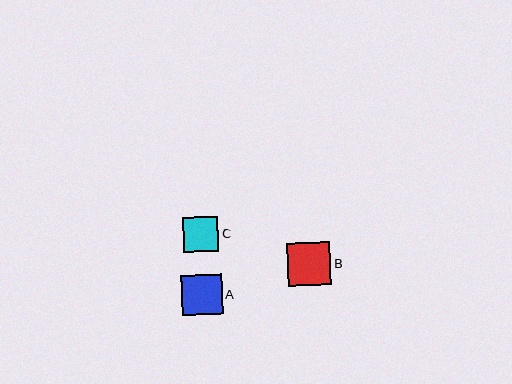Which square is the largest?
Square B is the largest with a size of approximately 44 pixels.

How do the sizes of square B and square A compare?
Square B and square A are approximately the same size.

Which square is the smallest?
Square C is the smallest with a size of approximately 36 pixels.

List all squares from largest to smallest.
From largest to smallest: B, A, C.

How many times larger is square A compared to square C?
Square A is approximately 1.1 times the size of square C.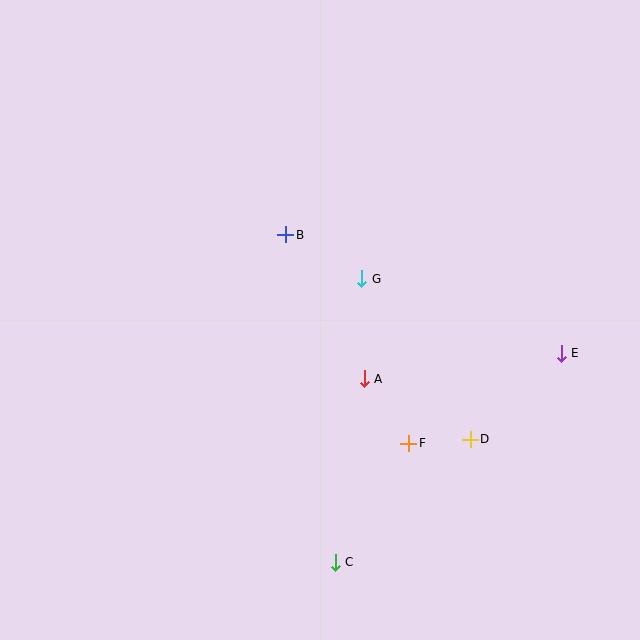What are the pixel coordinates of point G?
Point G is at (362, 279).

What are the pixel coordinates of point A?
Point A is at (364, 379).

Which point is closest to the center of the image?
Point G at (362, 279) is closest to the center.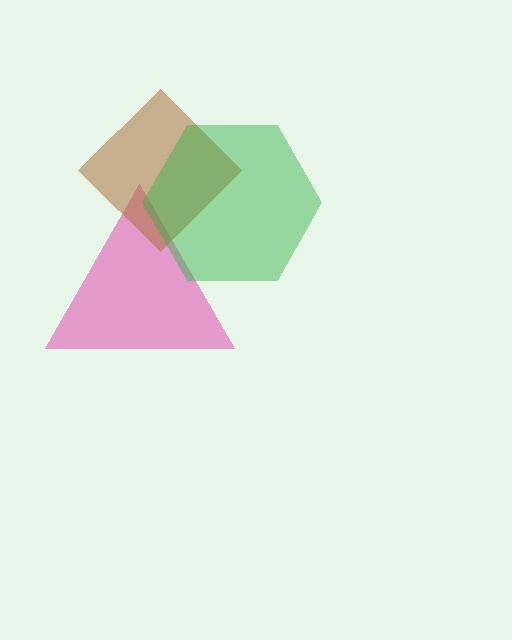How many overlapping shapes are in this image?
There are 3 overlapping shapes in the image.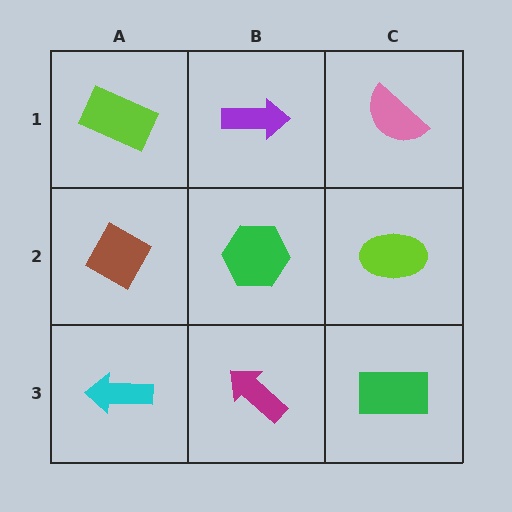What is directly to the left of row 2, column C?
A green hexagon.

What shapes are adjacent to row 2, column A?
A lime rectangle (row 1, column A), a cyan arrow (row 3, column A), a green hexagon (row 2, column B).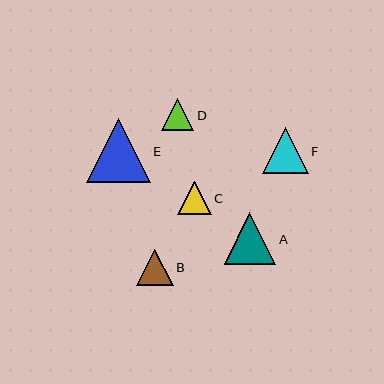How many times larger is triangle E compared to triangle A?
Triangle E is approximately 1.2 times the size of triangle A.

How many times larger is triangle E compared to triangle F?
Triangle E is approximately 1.4 times the size of triangle F.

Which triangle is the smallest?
Triangle D is the smallest with a size of approximately 32 pixels.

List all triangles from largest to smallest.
From largest to smallest: E, A, F, B, C, D.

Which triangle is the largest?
Triangle E is the largest with a size of approximately 64 pixels.